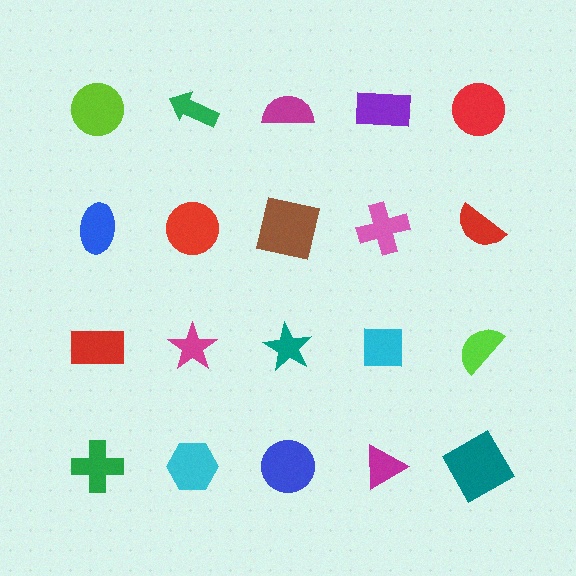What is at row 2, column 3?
A brown square.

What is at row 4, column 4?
A magenta triangle.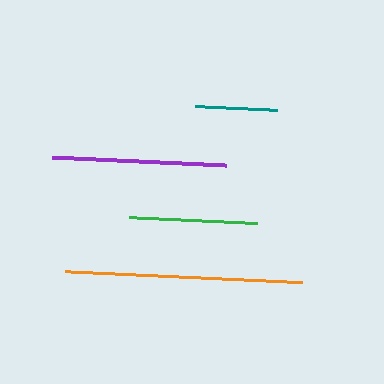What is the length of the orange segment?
The orange segment is approximately 237 pixels long.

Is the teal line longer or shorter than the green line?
The green line is longer than the teal line.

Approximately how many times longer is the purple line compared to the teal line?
The purple line is approximately 2.1 times the length of the teal line.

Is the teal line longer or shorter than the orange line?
The orange line is longer than the teal line.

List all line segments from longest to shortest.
From longest to shortest: orange, purple, green, teal.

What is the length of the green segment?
The green segment is approximately 128 pixels long.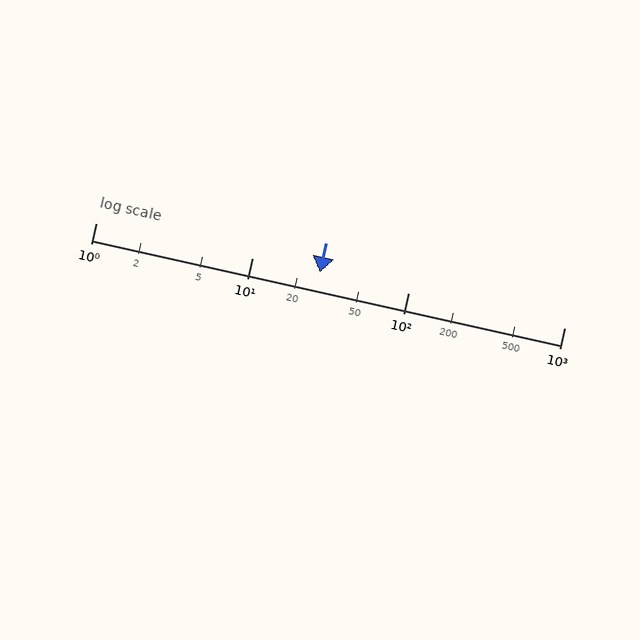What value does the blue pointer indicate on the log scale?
The pointer indicates approximately 27.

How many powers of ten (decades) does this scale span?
The scale spans 3 decades, from 1 to 1000.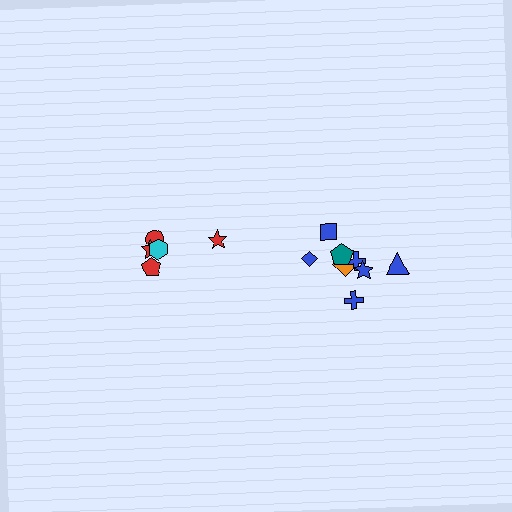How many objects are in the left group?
There are 5 objects.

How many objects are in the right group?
There are 8 objects.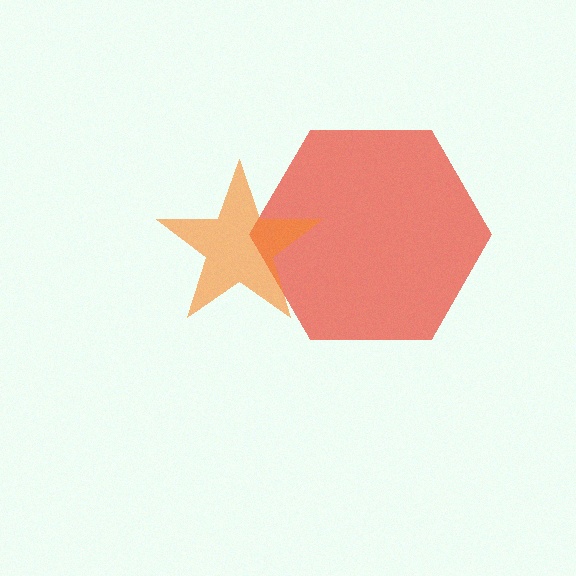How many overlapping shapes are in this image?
There are 2 overlapping shapes in the image.